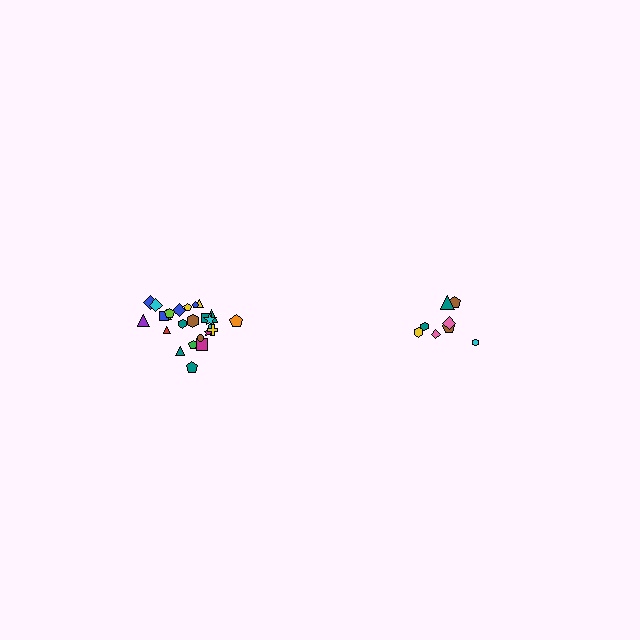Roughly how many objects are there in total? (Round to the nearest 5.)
Roughly 35 objects in total.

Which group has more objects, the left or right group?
The left group.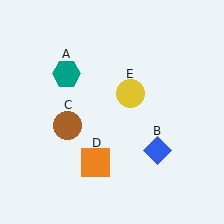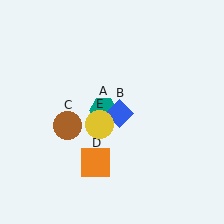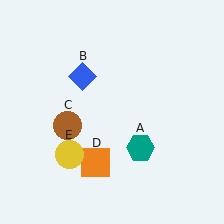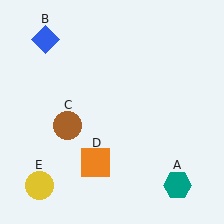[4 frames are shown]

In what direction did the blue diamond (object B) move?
The blue diamond (object B) moved up and to the left.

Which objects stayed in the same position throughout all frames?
Brown circle (object C) and orange square (object D) remained stationary.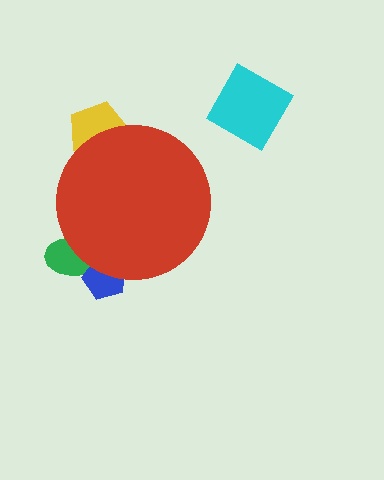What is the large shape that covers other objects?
A red circle.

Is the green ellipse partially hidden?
Yes, the green ellipse is partially hidden behind the red circle.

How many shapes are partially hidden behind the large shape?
3 shapes are partially hidden.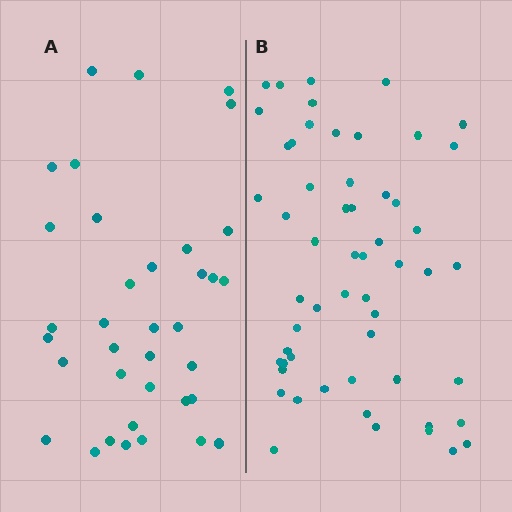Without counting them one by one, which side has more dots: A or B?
Region B (the right region) has more dots.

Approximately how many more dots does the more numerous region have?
Region B has approximately 20 more dots than region A.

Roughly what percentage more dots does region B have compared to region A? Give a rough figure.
About 55% more.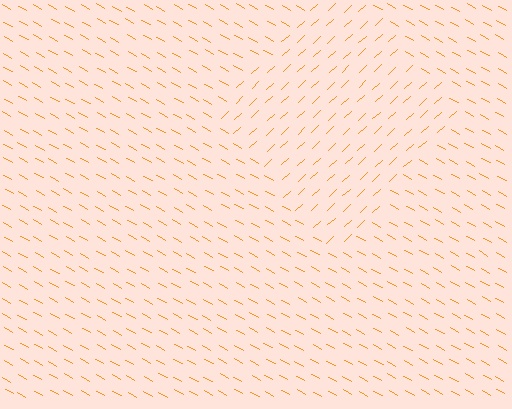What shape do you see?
I see a diamond.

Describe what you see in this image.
The image is filled with small orange line segments. A diamond region in the image has lines oriented differently from the surrounding lines, creating a visible texture boundary.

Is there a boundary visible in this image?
Yes, there is a texture boundary formed by a change in line orientation.